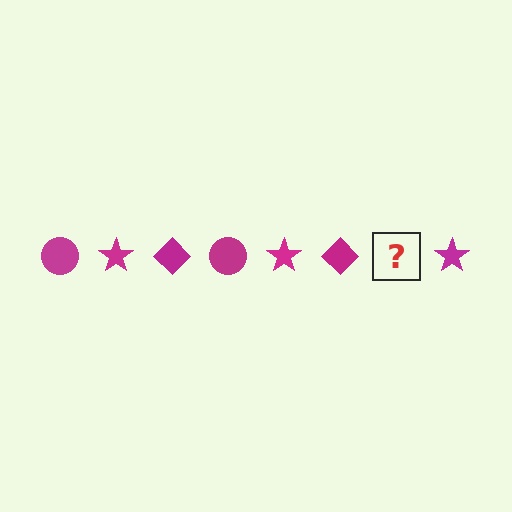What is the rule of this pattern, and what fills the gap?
The rule is that the pattern cycles through circle, star, diamond shapes in magenta. The gap should be filled with a magenta circle.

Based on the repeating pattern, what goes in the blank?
The blank should be a magenta circle.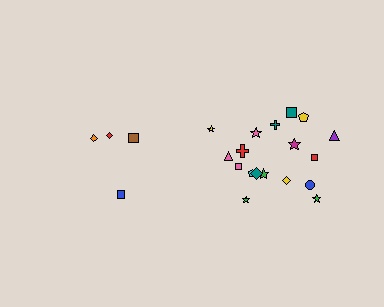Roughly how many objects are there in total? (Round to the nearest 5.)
Roughly 20 objects in total.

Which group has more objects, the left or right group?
The right group.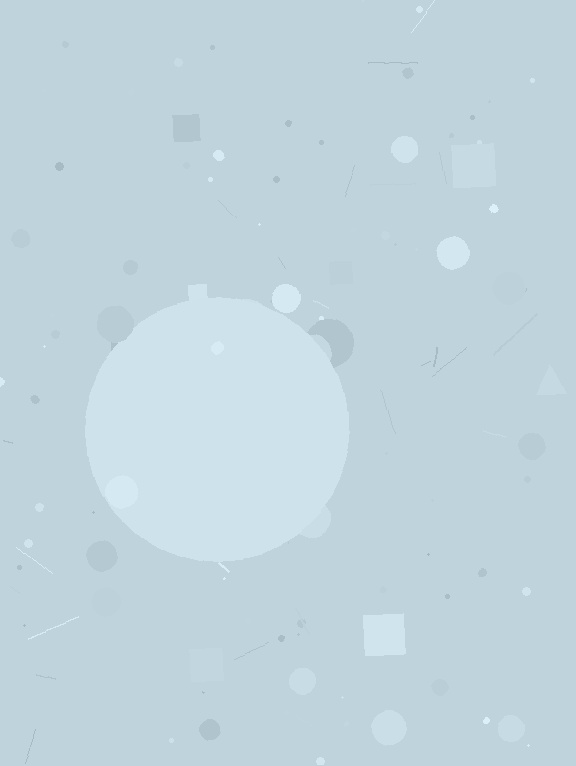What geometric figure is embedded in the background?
A circle is embedded in the background.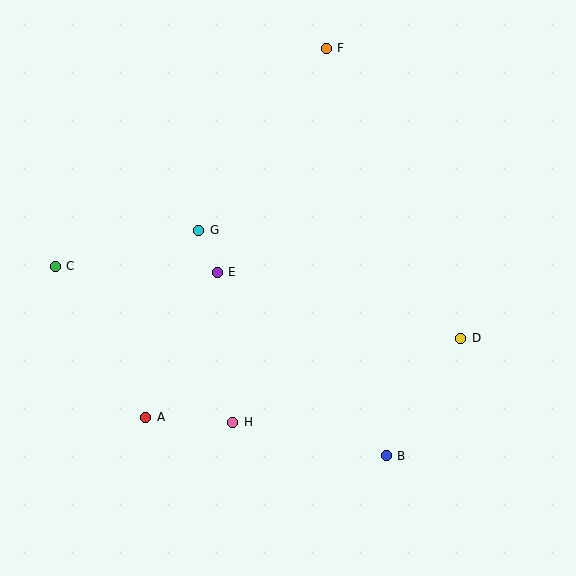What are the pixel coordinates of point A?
Point A is at (146, 417).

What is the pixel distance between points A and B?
The distance between A and B is 244 pixels.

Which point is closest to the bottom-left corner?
Point A is closest to the bottom-left corner.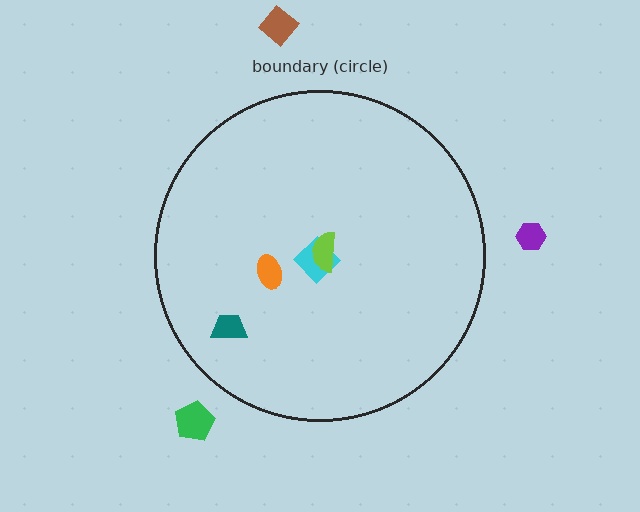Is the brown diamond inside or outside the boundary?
Outside.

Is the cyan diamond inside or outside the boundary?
Inside.